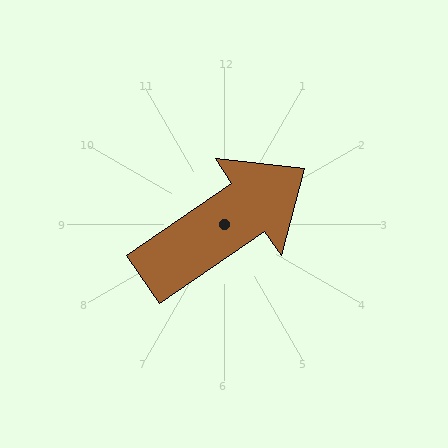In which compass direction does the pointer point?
Northeast.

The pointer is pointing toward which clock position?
Roughly 2 o'clock.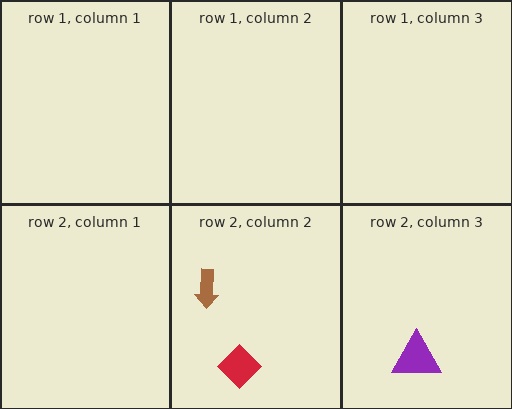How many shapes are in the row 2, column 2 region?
2.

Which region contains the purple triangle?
The row 2, column 3 region.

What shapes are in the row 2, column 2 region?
The red diamond, the brown arrow.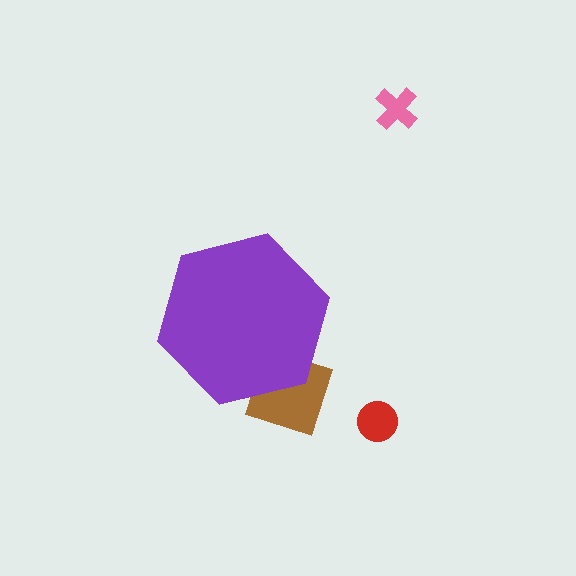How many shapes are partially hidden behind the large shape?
1 shape is partially hidden.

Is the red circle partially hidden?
No, the red circle is fully visible.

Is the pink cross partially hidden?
No, the pink cross is fully visible.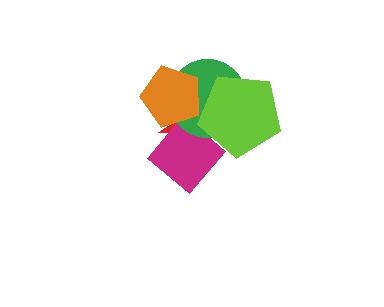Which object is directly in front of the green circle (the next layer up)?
The lime pentagon is directly in front of the green circle.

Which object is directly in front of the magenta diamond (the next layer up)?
The green circle is directly in front of the magenta diamond.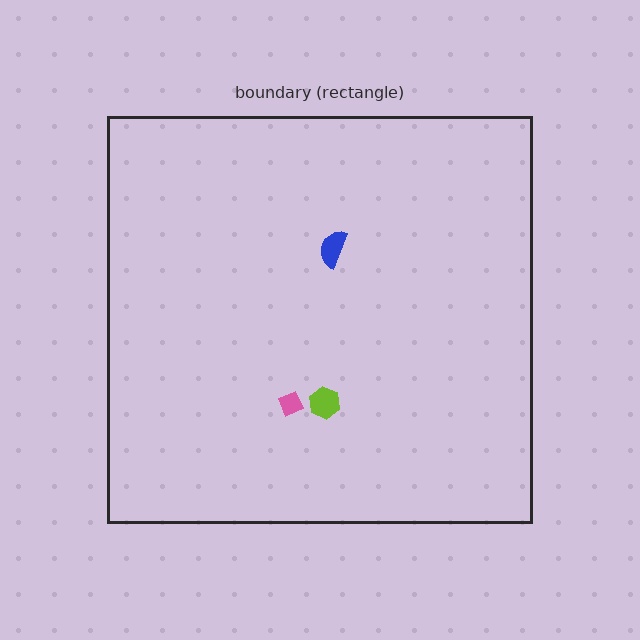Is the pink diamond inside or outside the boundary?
Inside.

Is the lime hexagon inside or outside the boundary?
Inside.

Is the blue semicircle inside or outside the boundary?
Inside.